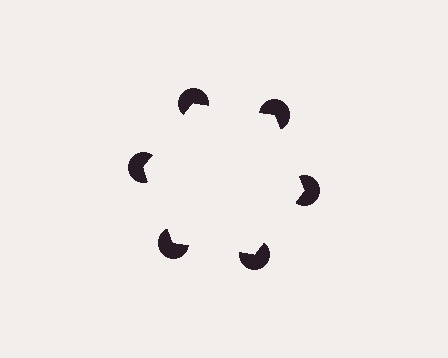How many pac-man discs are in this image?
There are 6 — one at each vertex of the illusory hexagon.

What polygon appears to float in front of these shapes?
An illusory hexagon — its edges are inferred from the aligned wedge cuts in the pac-man discs, not physically drawn.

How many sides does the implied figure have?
6 sides.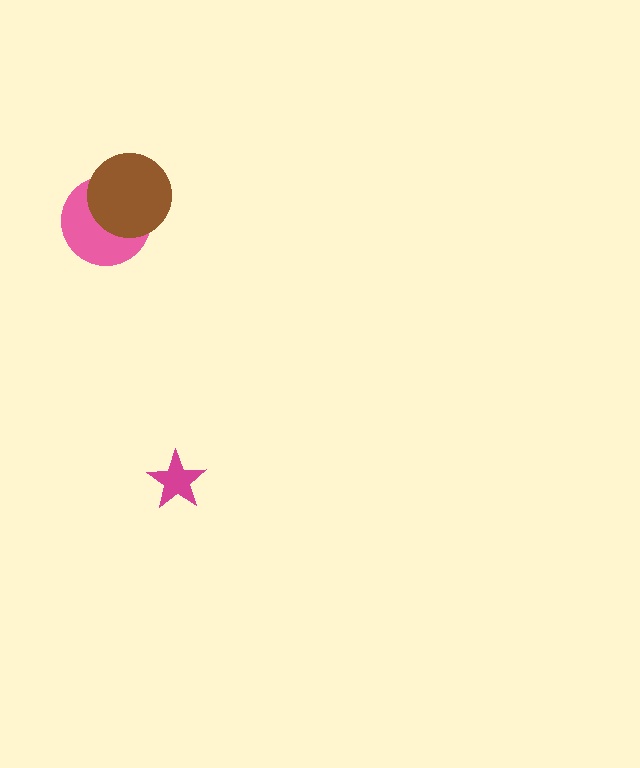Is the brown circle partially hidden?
No, no other shape covers it.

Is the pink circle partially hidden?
Yes, it is partially covered by another shape.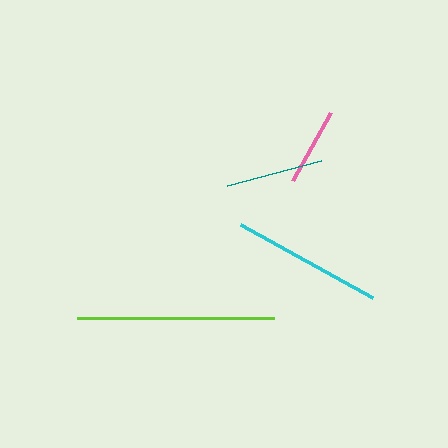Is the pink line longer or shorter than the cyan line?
The cyan line is longer than the pink line.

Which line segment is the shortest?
The pink line is the shortest at approximately 78 pixels.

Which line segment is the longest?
The lime line is the longest at approximately 197 pixels.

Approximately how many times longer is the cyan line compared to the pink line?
The cyan line is approximately 1.9 times the length of the pink line.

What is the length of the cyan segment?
The cyan segment is approximately 151 pixels long.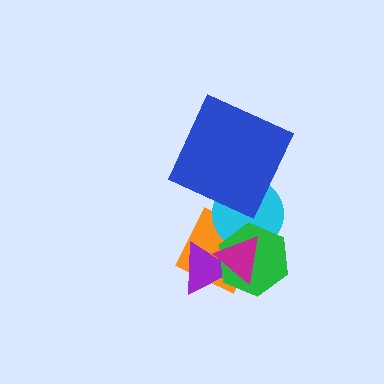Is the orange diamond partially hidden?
Yes, it is partially covered by another shape.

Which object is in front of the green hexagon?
The magenta triangle is in front of the green hexagon.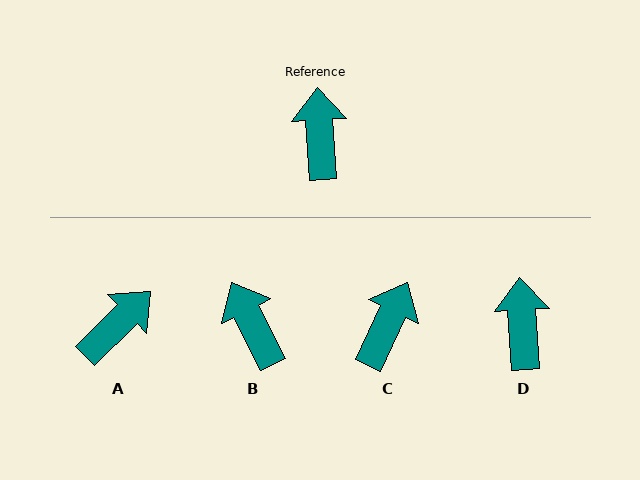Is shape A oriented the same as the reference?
No, it is off by about 48 degrees.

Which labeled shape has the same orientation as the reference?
D.